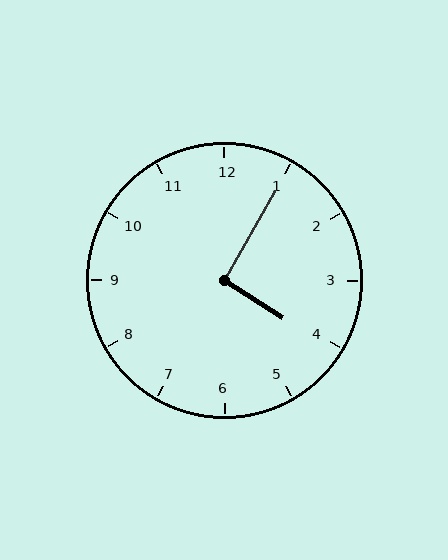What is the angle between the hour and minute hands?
Approximately 92 degrees.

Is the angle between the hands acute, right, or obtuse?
It is right.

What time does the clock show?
4:05.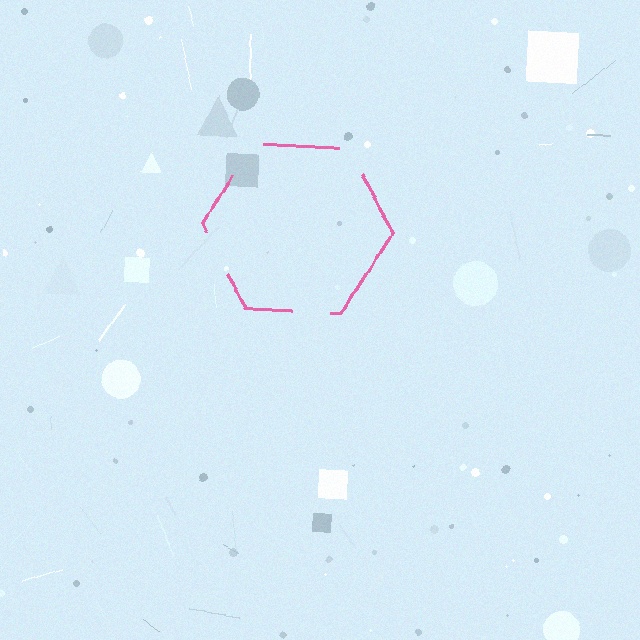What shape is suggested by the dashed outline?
The dashed outline suggests a hexagon.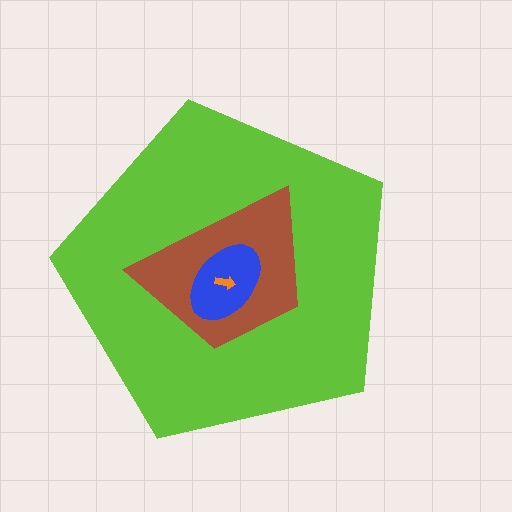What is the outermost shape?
The lime pentagon.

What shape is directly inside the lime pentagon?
The brown trapezoid.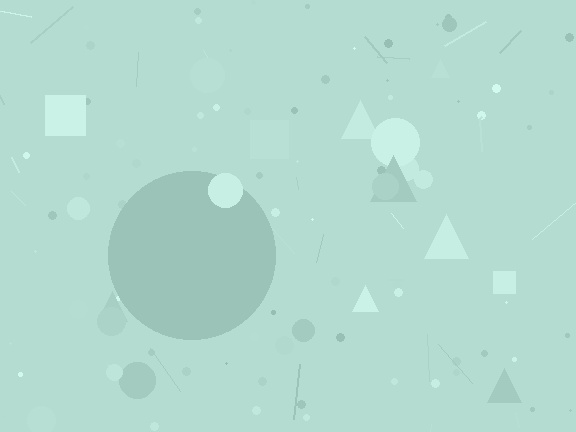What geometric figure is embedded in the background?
A circle is embedded in the background.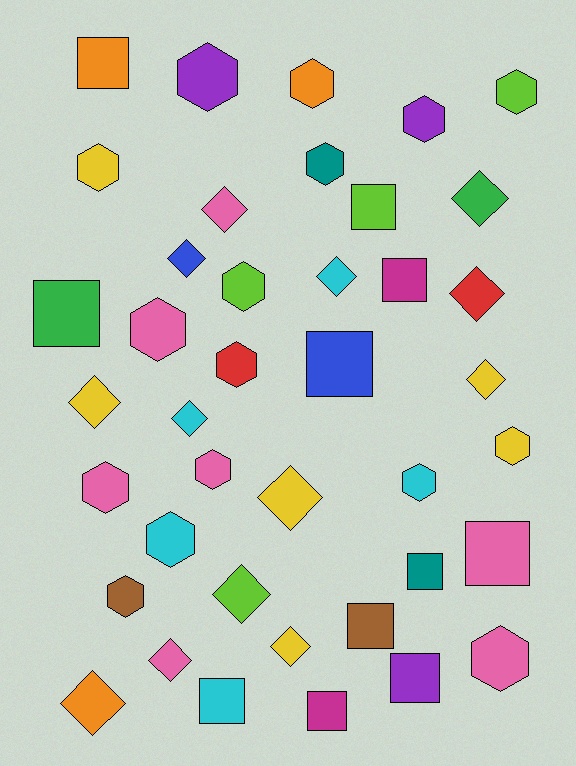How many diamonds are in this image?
There are 13 diamonds.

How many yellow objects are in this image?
There are 6 yellow objects.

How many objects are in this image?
There are 40 objects.